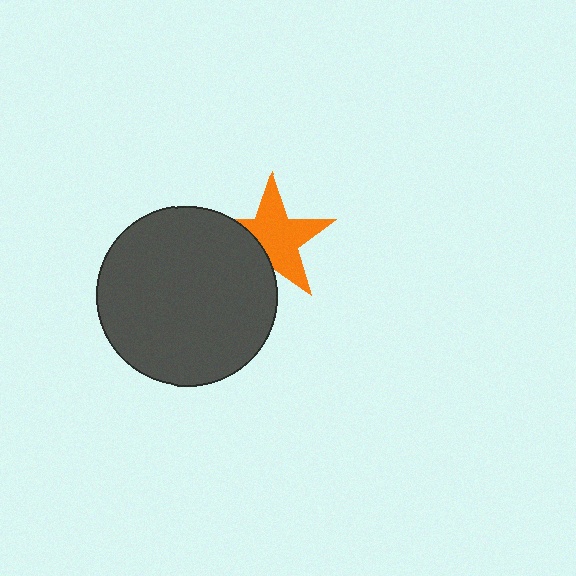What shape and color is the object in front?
The object in front is a dark gray circle.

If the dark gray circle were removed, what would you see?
You would see the complete orange star.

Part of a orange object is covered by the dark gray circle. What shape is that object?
It is a star.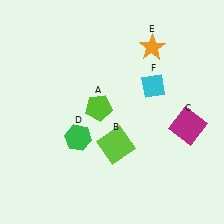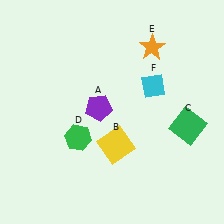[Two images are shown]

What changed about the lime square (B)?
In Image 1, B is lime. In Image 2, it changed to yellow.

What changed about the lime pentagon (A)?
In Image 1, A is lime. In Image 2, it changed to purple.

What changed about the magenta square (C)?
In Image 1, C is magenta. In Image 2, it changed to green.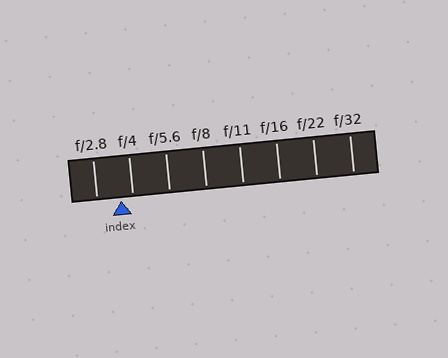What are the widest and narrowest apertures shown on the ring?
The widest aperture shown is f/2.8 and the narrowest is f/32.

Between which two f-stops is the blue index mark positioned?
The index mark is between f/2.8 and f/4.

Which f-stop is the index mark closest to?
The index mark is closest to f/4.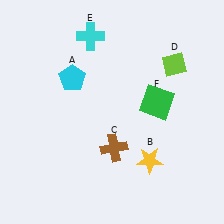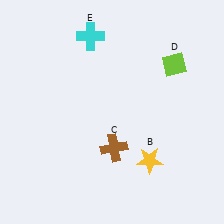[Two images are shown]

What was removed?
The green square (F), the cyan pentagon (A) were removed in Image 2.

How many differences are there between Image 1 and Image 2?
There are 2 differences between the two images.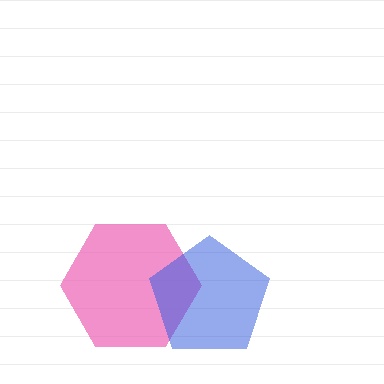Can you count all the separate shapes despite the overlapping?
Yes, there are 2 separate shapes.